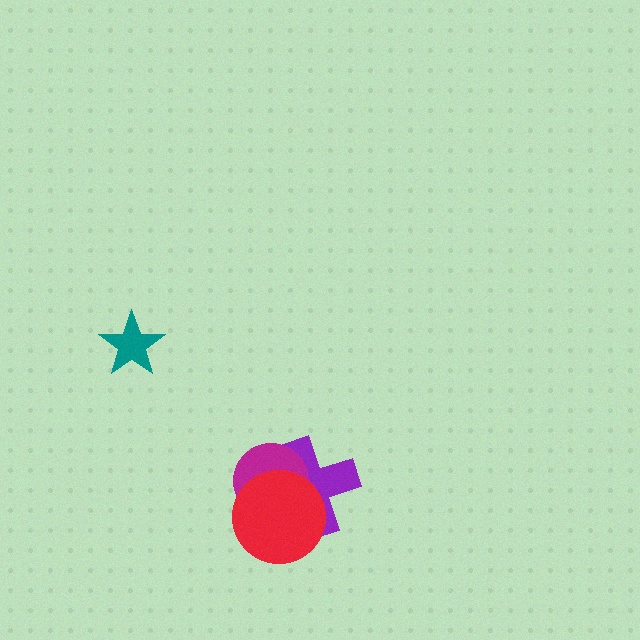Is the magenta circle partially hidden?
Yes, it is partially covered by another shape.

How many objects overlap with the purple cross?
2 objects overlap with the purple cross.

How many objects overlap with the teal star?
0 objects overlap with the teal star.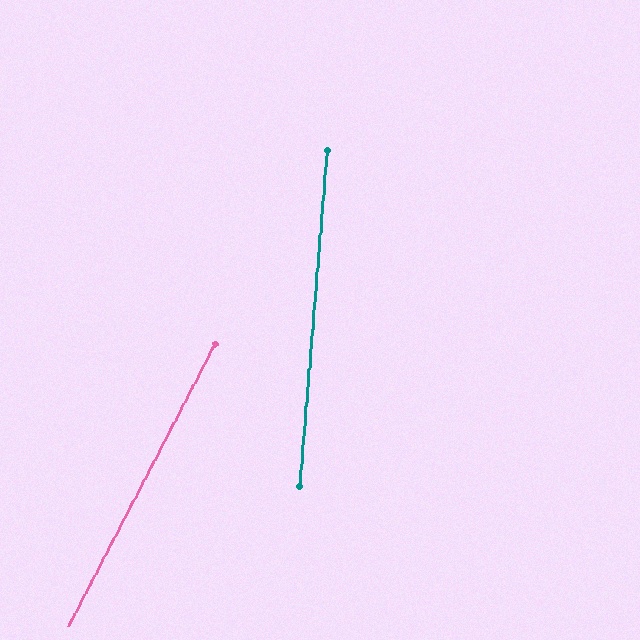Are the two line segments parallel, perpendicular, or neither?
Neither parallel nor perpendicular — they differ by about 23°.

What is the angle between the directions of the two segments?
Approximately 23 degrees.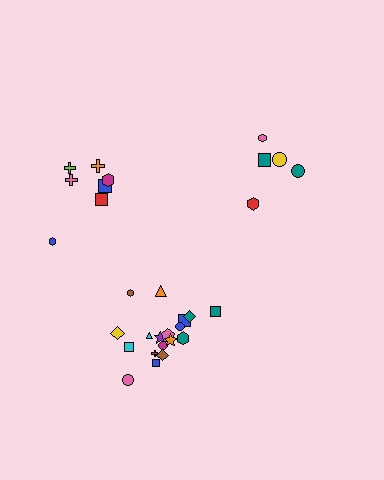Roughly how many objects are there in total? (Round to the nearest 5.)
Roughly 30 objects in total.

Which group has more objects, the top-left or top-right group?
The top-left group.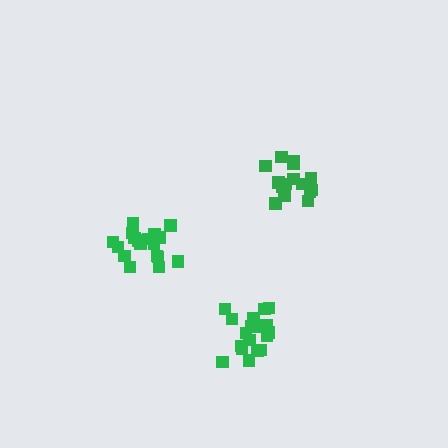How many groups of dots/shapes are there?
There are 3 groups.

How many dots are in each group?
Group 1: 18 dots, Group 2: 16 dots, Group 3: 19 dots (53 total).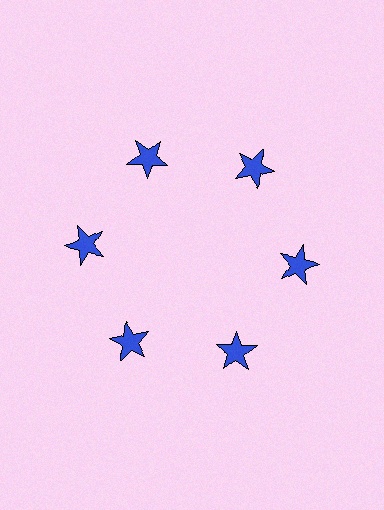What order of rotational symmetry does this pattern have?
This pattern has 6-fold rotational symmetry.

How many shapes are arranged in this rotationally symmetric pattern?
There are 6 shapes, arranged in 6 groups of 1.